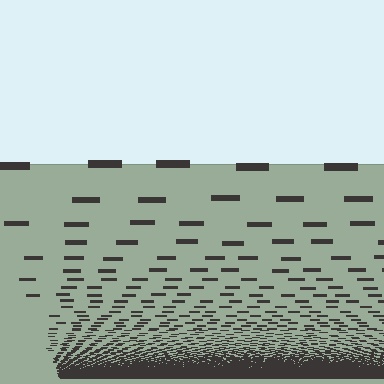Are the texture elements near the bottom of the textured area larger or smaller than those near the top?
Smaller. The gradient is inverted — elements near the bottom are smaller and denser.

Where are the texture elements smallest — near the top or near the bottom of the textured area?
Near the bottom.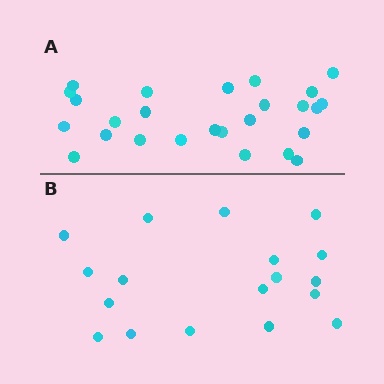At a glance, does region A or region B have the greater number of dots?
Region A (the top region) has more dots.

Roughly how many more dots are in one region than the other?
Region A has roughly 8 or so more dots than region B.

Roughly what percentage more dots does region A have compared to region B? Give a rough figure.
About 45% more.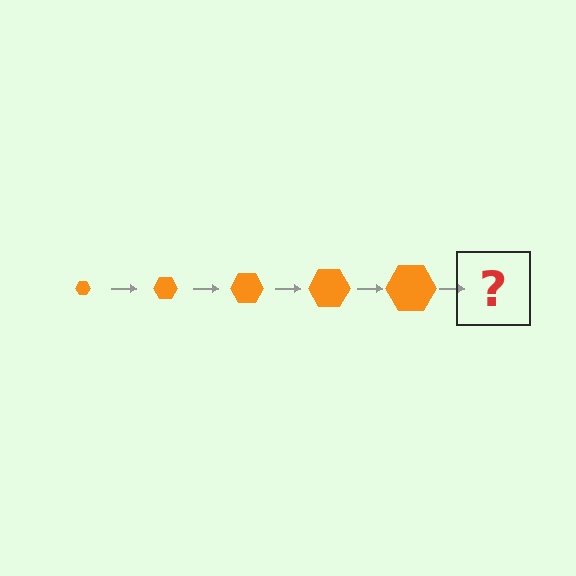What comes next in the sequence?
The next element should be an orange hexagon, larger than the previous one.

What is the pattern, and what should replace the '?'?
The pattern is that the hexagon gets progressively larger each step. The '?' should be an orange hexagon, larger than the previous one.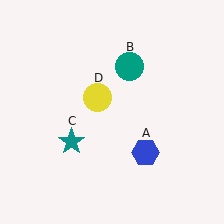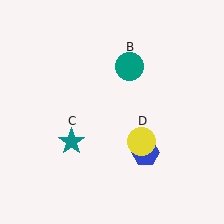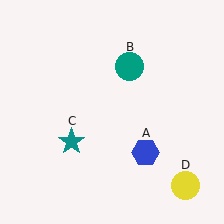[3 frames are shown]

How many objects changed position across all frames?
1 object changed position: yellow circle (object D).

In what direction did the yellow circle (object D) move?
The yellow circle (object D) moved down and to the right.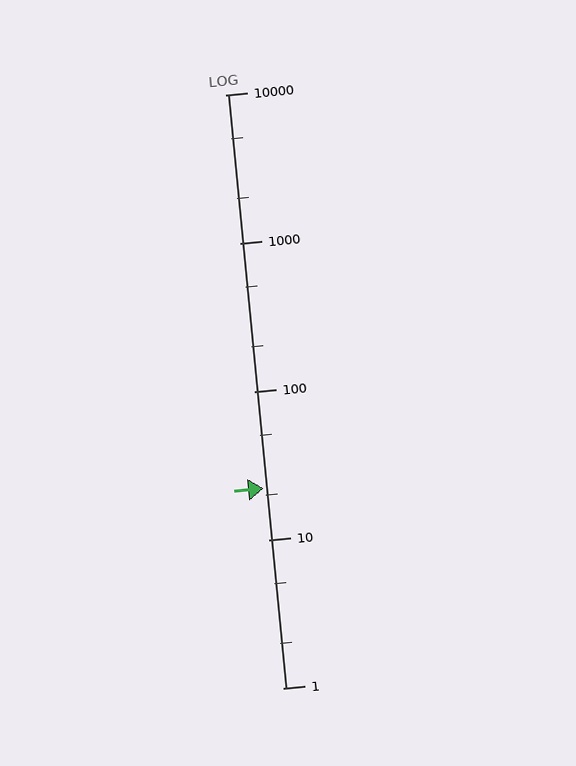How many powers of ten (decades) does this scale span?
The scale spans 4 decades, from 1 to 10000.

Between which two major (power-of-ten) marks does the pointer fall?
The pointer is between 10 and 100.